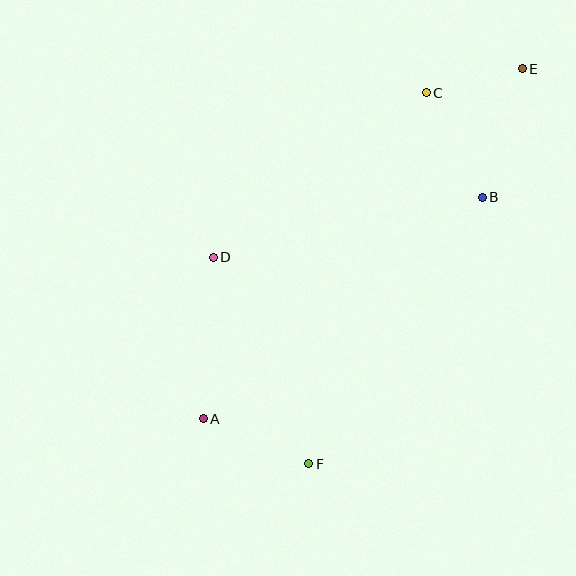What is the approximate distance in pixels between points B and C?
The distance between B and C is approximately 119 pixels.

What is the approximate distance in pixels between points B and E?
The distance between B and E is approximately 134 pixels.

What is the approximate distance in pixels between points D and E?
The distance between D and E is approximately 362 pixels.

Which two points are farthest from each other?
Points A and E are farthest from each other.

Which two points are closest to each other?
Points C and E are closest to each other.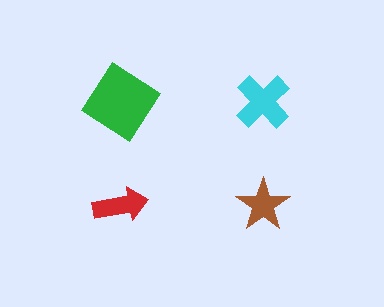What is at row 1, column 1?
A green diamond.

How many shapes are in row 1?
2 shapes.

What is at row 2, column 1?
A red arrow.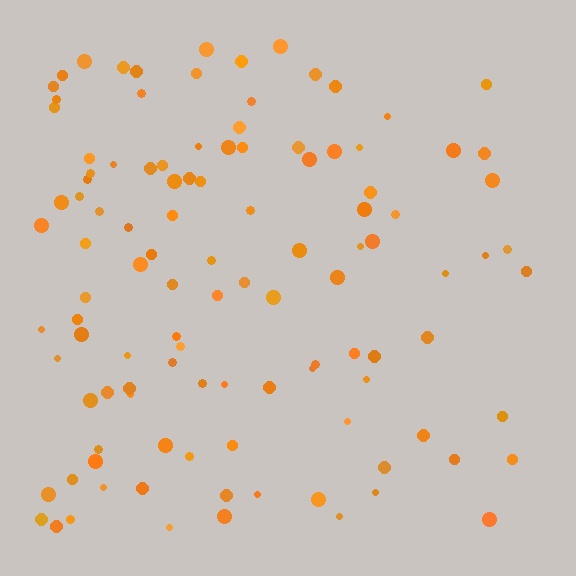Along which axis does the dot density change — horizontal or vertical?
Horizontal.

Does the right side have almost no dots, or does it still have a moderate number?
Still a moderate number, just noticeably fewer than the left.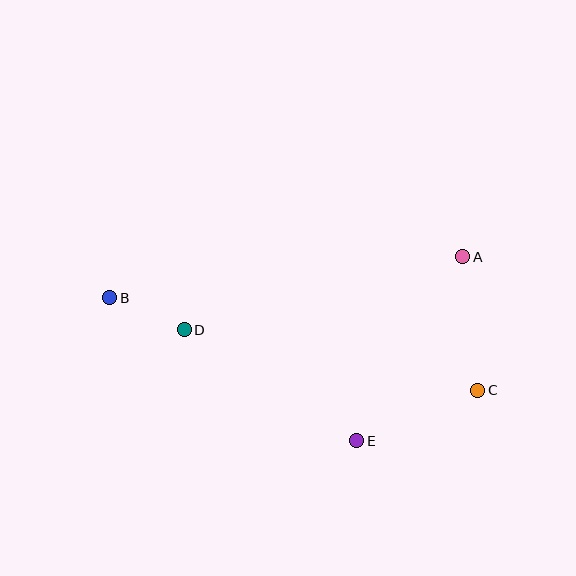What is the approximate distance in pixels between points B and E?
The distance between B and E is approximately 285 pixels.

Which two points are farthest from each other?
Points B and C are farthest from each other.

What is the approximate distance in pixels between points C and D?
The distance between C and D is approximately 299 pixels.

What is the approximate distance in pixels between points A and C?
The distance between A and C is approximately 134 pixels.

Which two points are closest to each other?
Points B and D are closest to each other.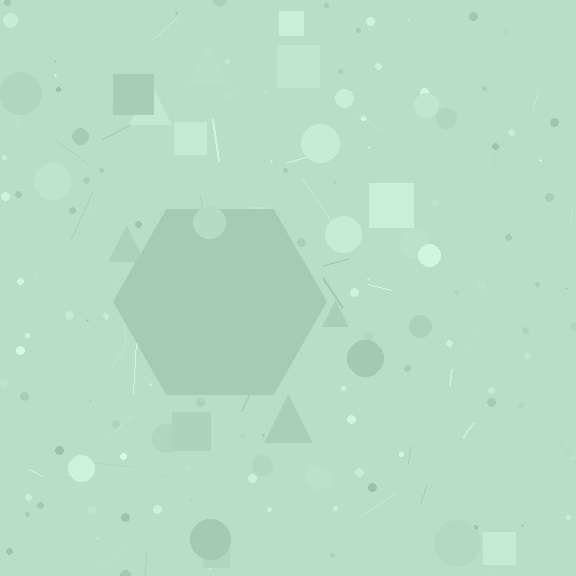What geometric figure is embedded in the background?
A hexagon is embedded in the background.